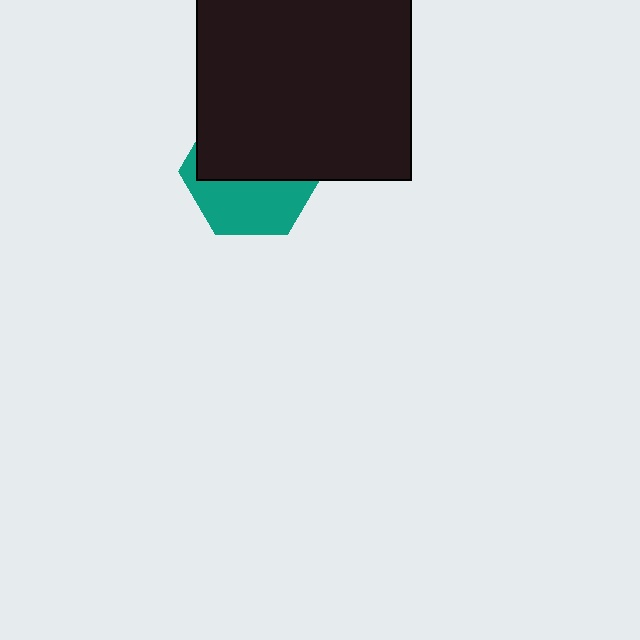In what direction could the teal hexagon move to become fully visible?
The teal hexagon could move down. That would shift it out from behind the black rectangle entirely.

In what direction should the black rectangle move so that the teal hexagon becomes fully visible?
The black rectangle should move up. That is the shortest direction to clear the overlap and leave the teal hexagon fully visible.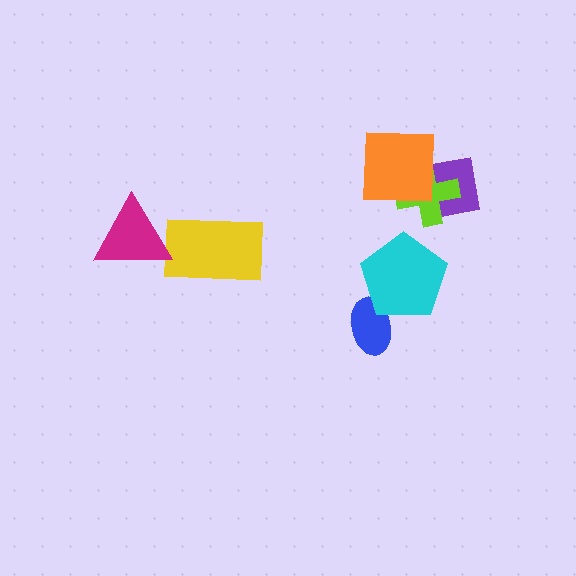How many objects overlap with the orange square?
2 objects overlap with the orange square.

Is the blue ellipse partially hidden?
Yes, it is partially covered by another shape.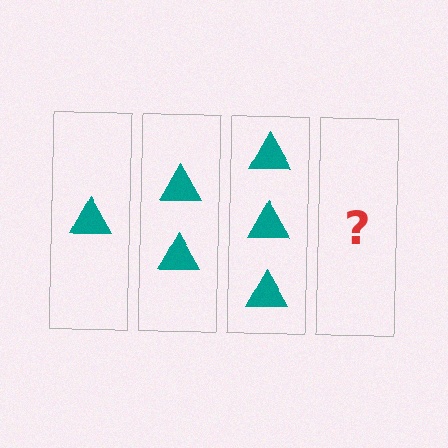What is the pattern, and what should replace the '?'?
The pattern is that each step adds one more triangle. The '?' should be 4 triangles.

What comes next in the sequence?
The next element should be 4 triangles.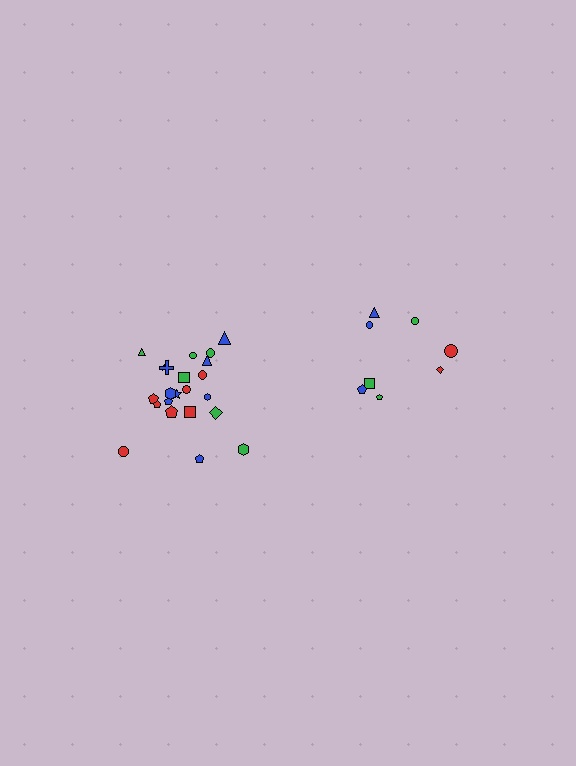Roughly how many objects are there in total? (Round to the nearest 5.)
Roughly 30 objects in total.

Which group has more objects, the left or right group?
The left group.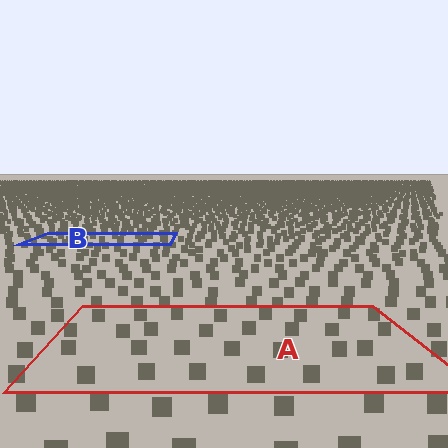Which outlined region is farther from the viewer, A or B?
Region B is farther from the viewer — the texture elements inside it appear smaller and more densely packed.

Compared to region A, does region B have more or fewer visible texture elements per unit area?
Region B has more texture elements per unit area — they are packed more densely because it is farther away.